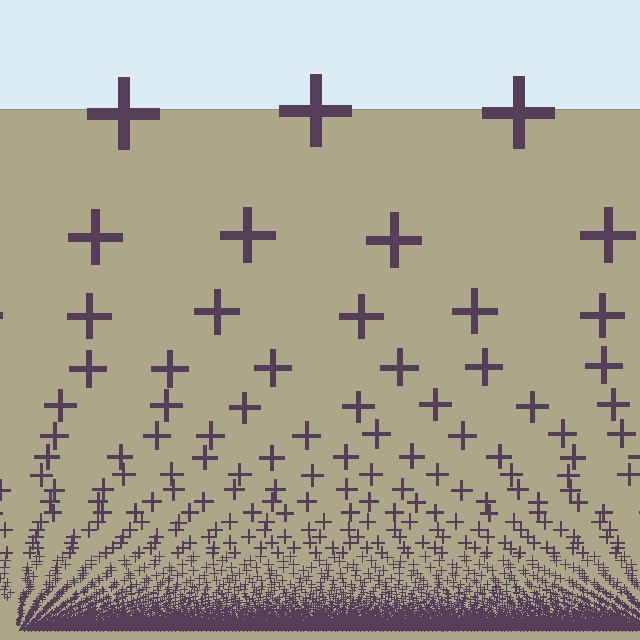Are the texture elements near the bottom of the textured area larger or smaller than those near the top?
Smaller. The gradient is inverted — elements near the bottom are smaller and denser.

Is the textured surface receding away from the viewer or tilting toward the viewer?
The surface appears to tilt toward the viewer. Texture elements get larger and sparser toward the top.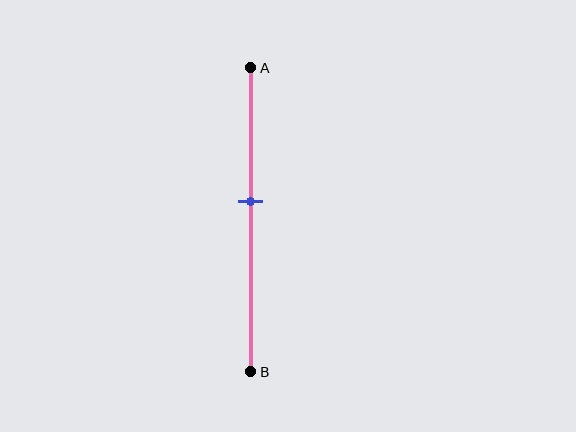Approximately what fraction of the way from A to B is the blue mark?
The blue mark is approximately 45% of the way from A to B.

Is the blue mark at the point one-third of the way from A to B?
No, the mark is at about 45% from A, not at the 33% one-third point.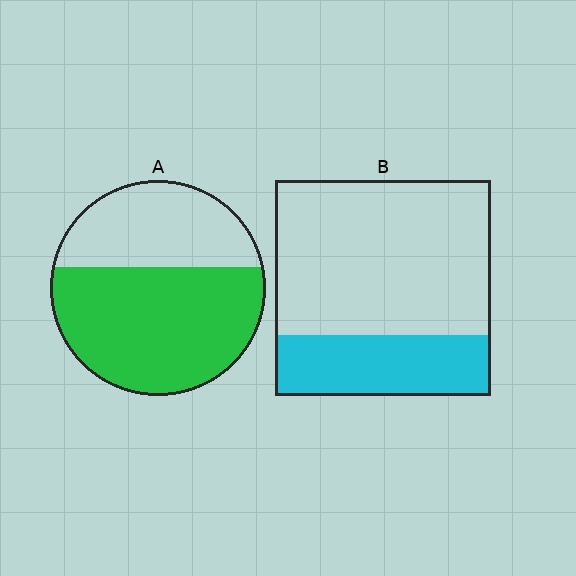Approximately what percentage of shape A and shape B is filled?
A is approximately 60% and B is approximately 30%.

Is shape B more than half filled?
No.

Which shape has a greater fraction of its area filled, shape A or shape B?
Shape A.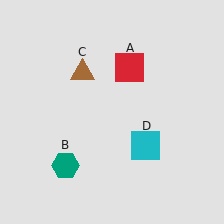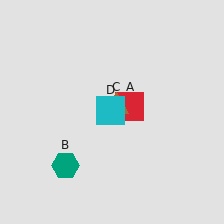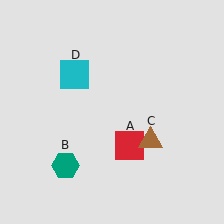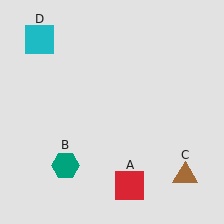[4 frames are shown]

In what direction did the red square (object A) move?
The red square (object A) moved down.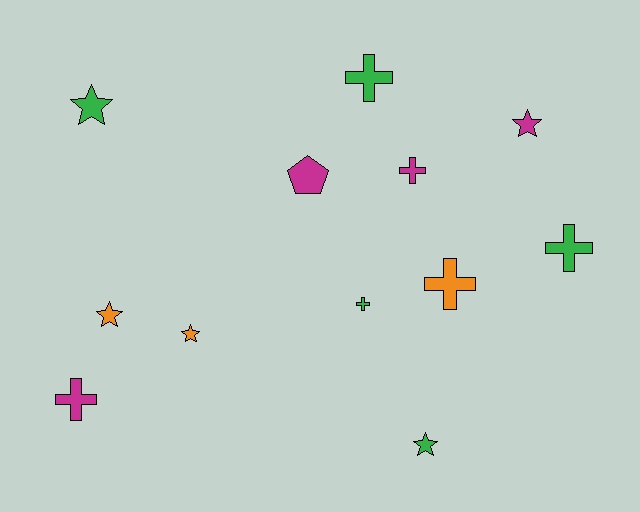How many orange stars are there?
There are 2 orange stars.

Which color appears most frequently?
Green, with 5 objects.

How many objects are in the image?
There are 12 objects.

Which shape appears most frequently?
Cross, with 6 objects.